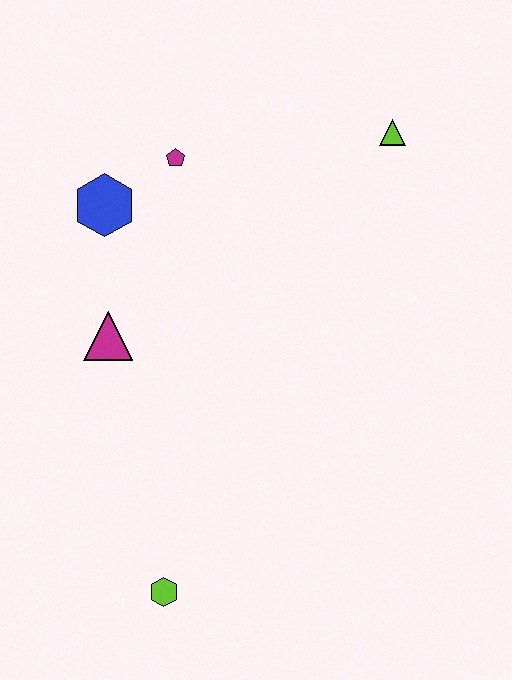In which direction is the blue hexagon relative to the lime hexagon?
The blue hexagon is above the lime hexagon.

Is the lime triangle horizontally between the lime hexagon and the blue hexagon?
No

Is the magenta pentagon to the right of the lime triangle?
No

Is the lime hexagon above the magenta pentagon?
No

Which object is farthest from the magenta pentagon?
The lime hexagon is farthest from the magenta pentagon.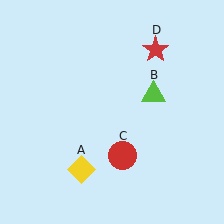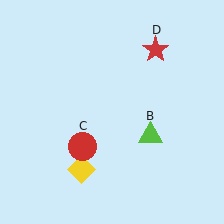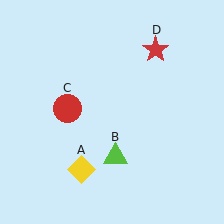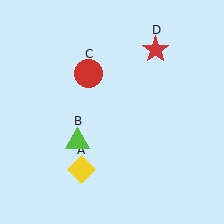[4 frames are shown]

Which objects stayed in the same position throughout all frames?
Yellow diamond (object A) and red star (object D) remained stationary.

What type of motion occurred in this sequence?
The lime triangle (object B), red circle (object C) rotated clockwise around the center of the scene.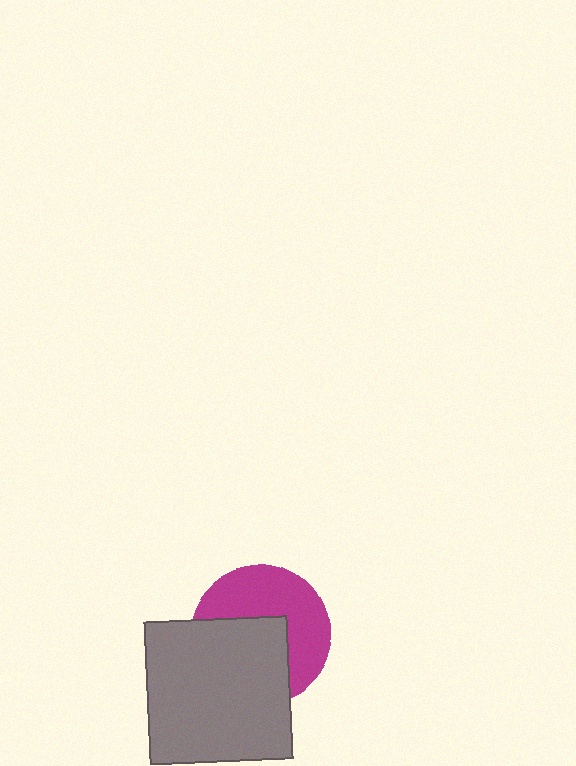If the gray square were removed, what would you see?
You would see the complete magenta circle.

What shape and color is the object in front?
The object in front is a gray square.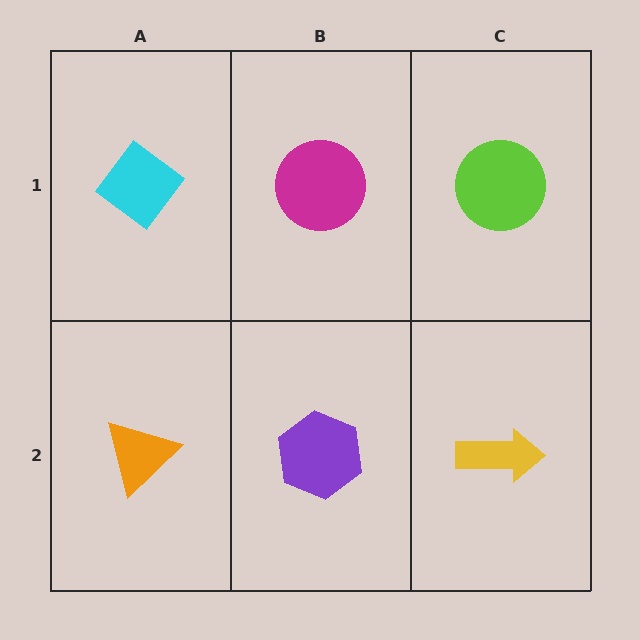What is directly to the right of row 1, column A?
A magenta circle.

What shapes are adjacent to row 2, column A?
A cyan diamond (row 1, column A), a purple hexagon (row 2, column B).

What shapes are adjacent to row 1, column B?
A purple hexagon (row 2, column B), a cyan diamond (row 1, column A), a lime circle (row 1, column C).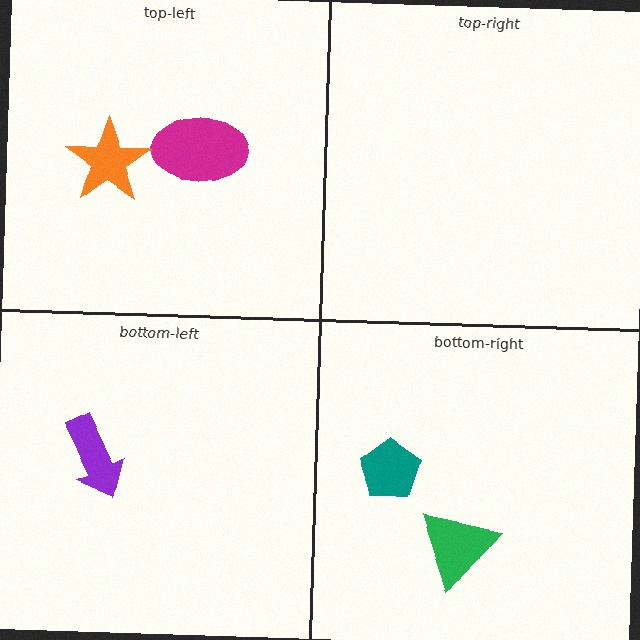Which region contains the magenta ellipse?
The top-left region.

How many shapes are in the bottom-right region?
2.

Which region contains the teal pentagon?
The bottom-right region.